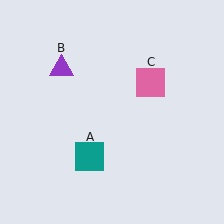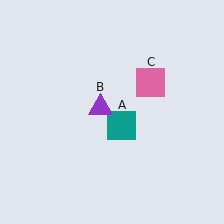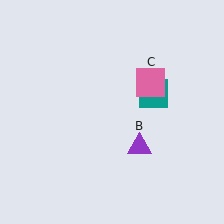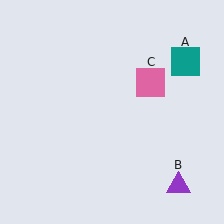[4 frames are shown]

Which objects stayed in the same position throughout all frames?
Pink square (object C) remained stationary.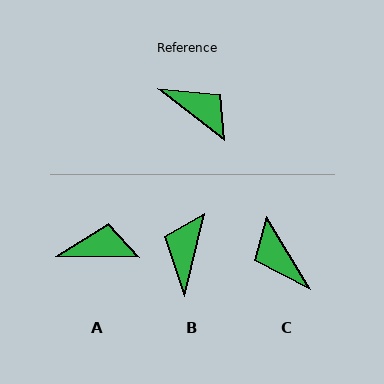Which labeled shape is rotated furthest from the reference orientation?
C, about 159 degrees away.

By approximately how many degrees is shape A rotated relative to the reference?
Approximately 37 degrees counter-clockwise.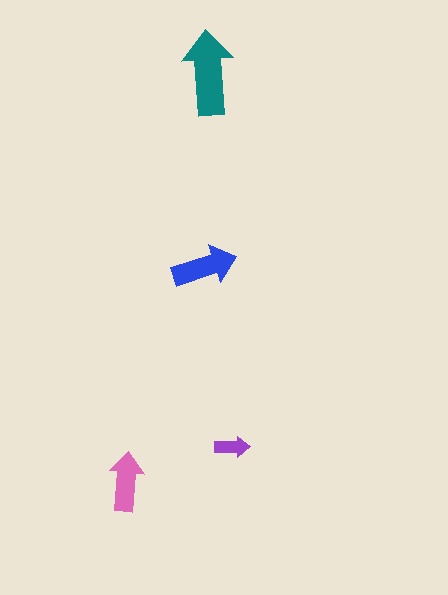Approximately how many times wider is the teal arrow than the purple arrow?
About 2.5 times wider.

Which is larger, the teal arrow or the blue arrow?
The teal one.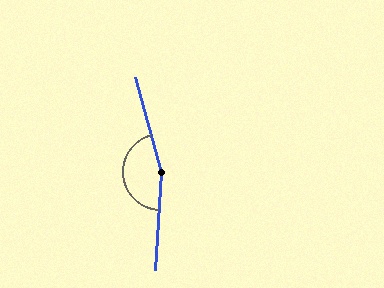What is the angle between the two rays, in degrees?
Approximately 161 degrees.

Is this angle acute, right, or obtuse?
It is obtuse.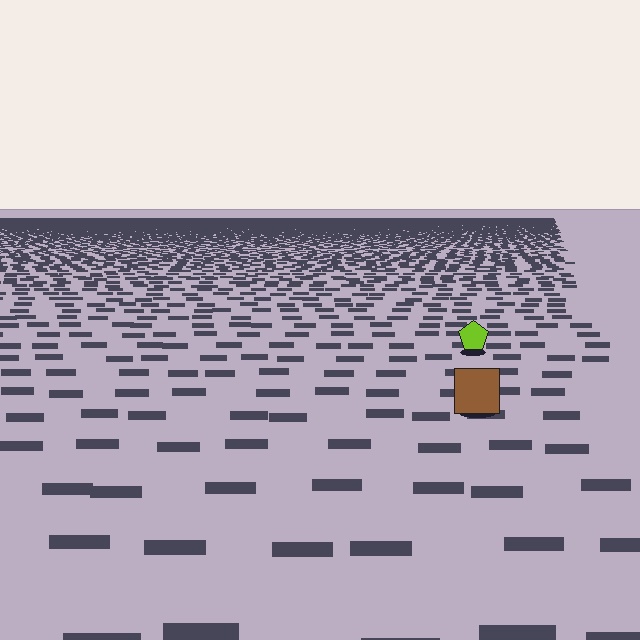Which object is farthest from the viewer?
The lime pentagon is farthest from the viewer. It appears smaller and the ground texture around it is denser.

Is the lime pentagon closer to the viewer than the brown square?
No. The brown square is closer — you can tell from the texture gradient: the ground texture is coarser near it.